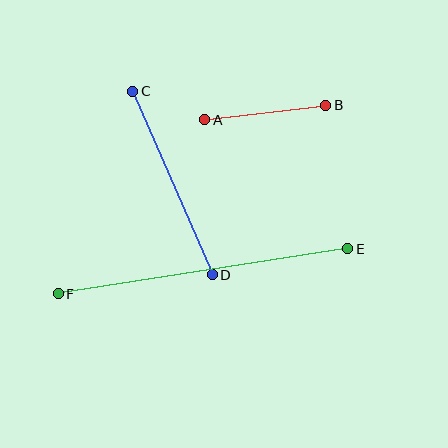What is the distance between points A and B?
The distance is approximately 122 pixels.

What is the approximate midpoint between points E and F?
The midpoint is at approximately (203, 271) pixels.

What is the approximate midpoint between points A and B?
The midpoint is at approximately (265, 113) pixels.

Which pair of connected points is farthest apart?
Points E and F are farthest apart.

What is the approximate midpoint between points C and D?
The midpoint is at approximately (173, 183) pixels.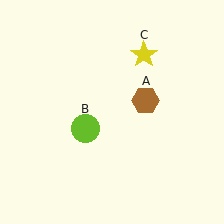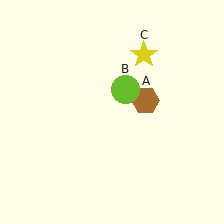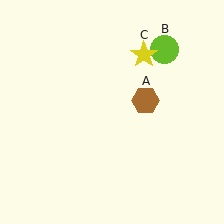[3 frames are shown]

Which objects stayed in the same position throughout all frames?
Brown hexagon (object A) and yellow star (object C) remained stationary.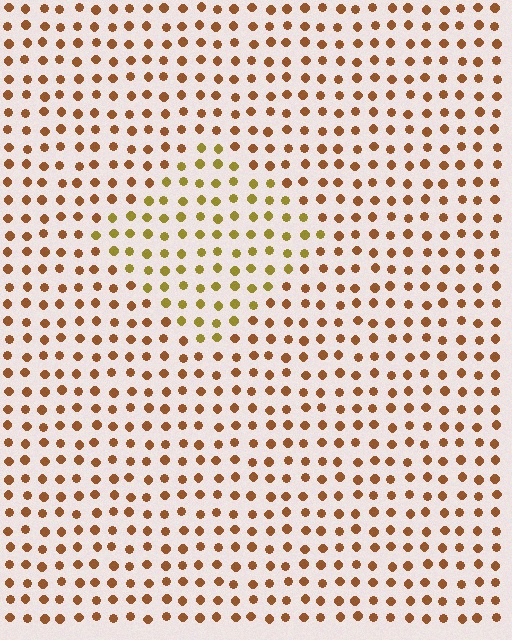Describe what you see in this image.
The image is filled with small brown elements in a uniform arrangement. A diamond-shaped region is visible where the elements are tinted to a slightly different hue, forming a subtle color boundary.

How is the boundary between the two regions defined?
The boundary is defined purely by a slight shift in hue (about 31 degrees). Spacing, size, and orientation are identical on both sides.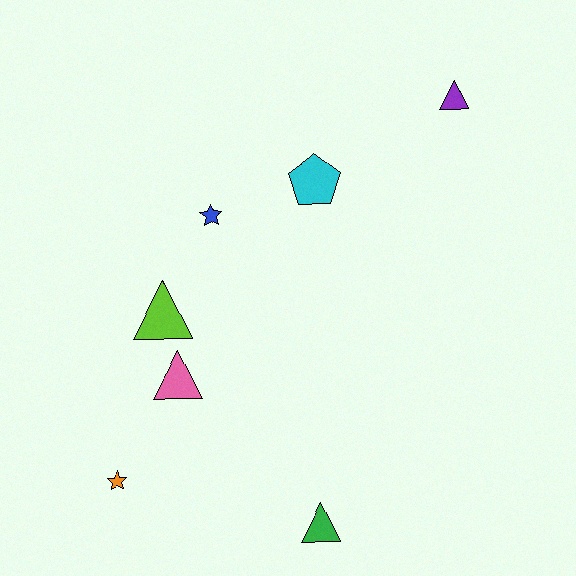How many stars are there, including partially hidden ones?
There are 2 stars.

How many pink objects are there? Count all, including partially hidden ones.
There is 1 pink object.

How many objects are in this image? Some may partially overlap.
There are 7 objects.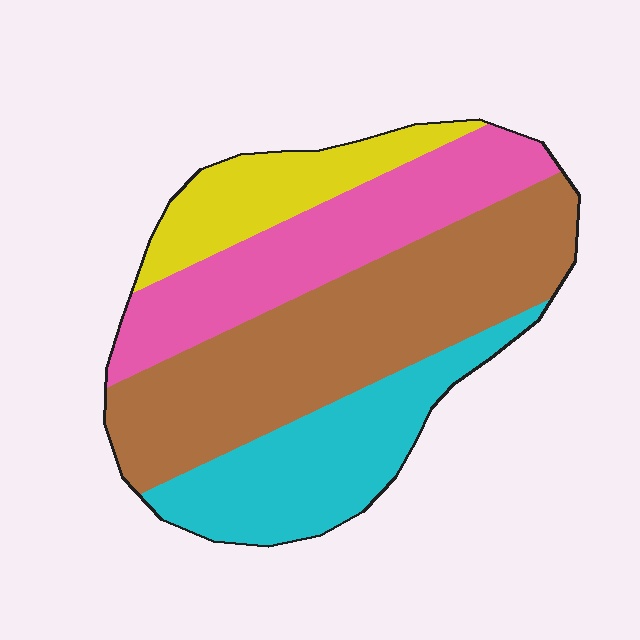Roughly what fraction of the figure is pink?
Pink covers 25% of the figure.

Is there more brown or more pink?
Brown.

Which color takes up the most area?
Brown, at roughly 40%.